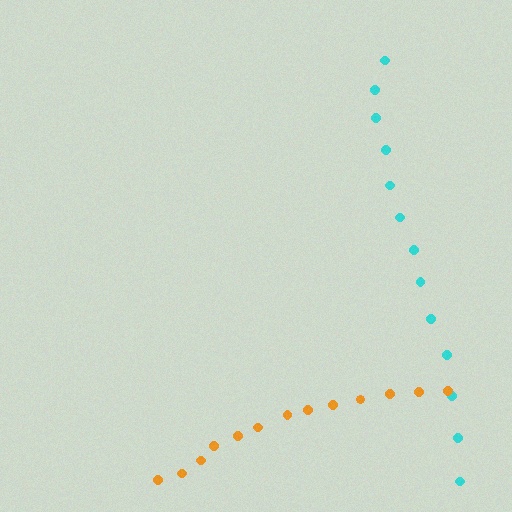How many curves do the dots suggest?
There are 2 distinct paths.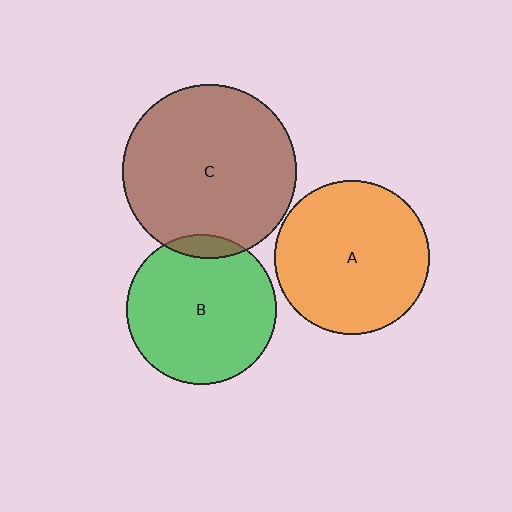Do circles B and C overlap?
Yes.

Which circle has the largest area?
Circle C (brown).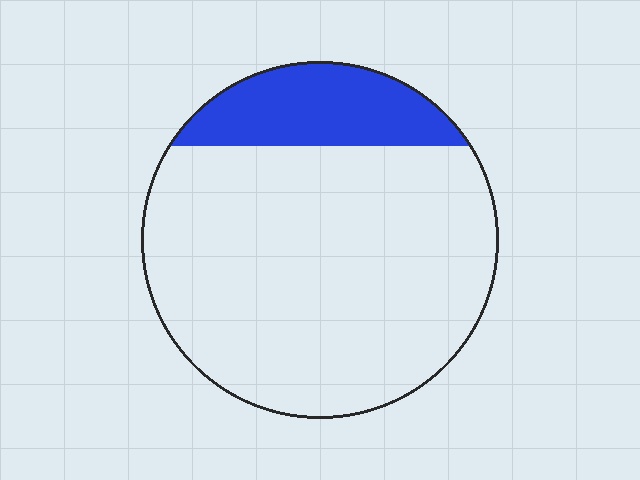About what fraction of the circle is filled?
About one sixth (1/6).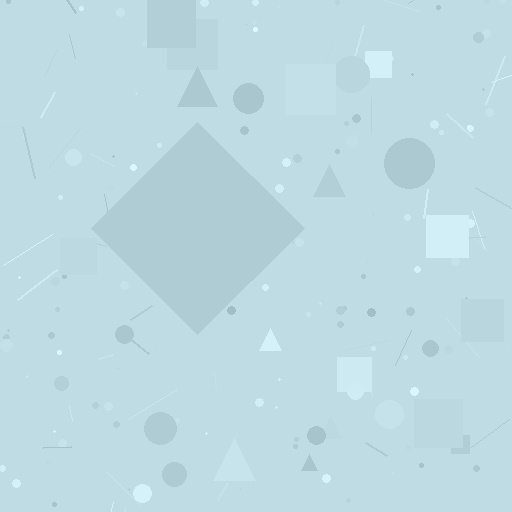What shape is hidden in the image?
A diamond is hidden in the image.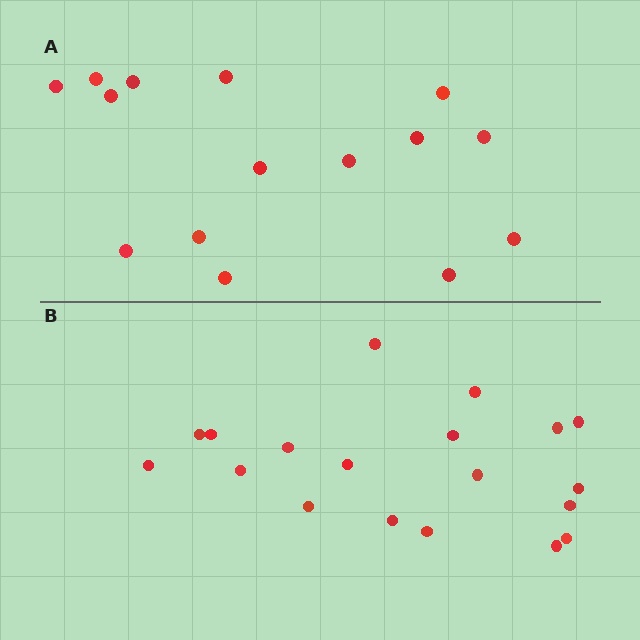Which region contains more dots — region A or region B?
Region B (the bottom region) has more dots.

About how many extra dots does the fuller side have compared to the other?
Region B has about 4 more dots than region A.